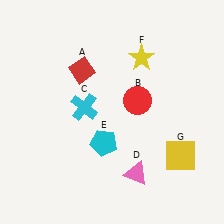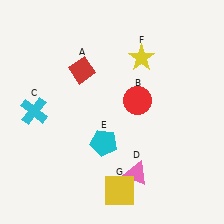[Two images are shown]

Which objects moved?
The objects that moved are: the cyan cross (C), the yellow square (G).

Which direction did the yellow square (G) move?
The yellow square (G) moved left.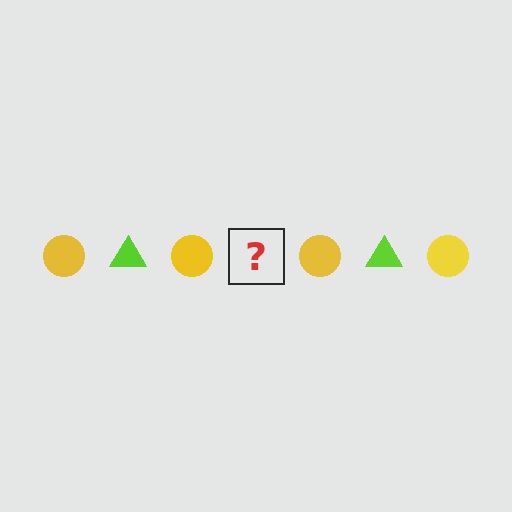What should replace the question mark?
The question mark should be replaced with a lime triangle.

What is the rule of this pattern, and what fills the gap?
The rule is that the pattern alternates between yellow circle and lime triangle. The gap should be filled with a lime triangle.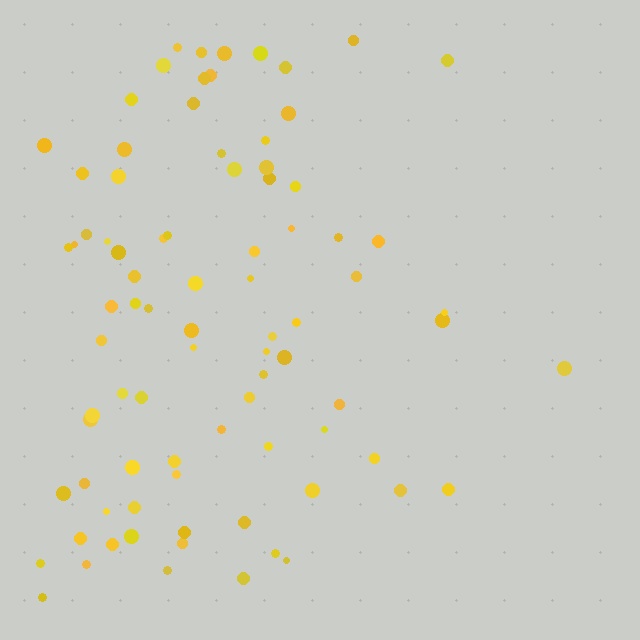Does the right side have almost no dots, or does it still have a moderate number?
Still a moderate number, just noticeably fewer than the left.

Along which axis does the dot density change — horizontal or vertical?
Horizontal.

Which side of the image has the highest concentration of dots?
The left.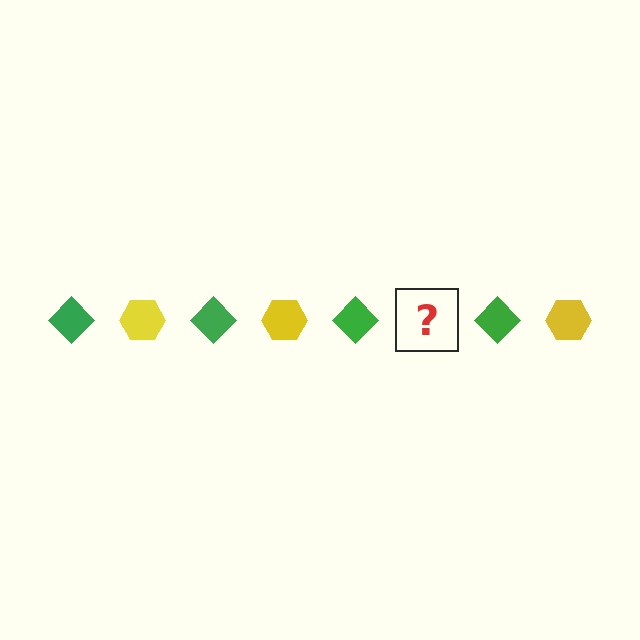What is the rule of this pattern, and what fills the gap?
The rule is that the pattern alternates between green diamond and yellow hexagon. The gap should be filled with a yellow hexagon.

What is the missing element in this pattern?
The missing element is a yellow hexagon.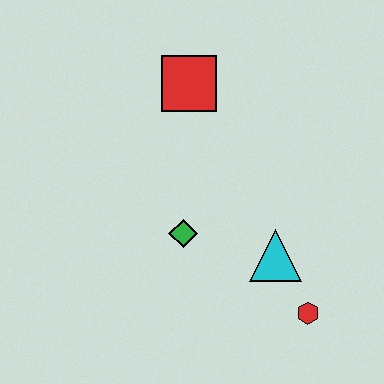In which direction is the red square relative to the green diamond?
The red square is above the green diamond.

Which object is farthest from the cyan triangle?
The red square is farthest from the cyan triangle.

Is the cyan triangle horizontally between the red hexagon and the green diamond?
Yes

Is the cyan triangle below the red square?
Yes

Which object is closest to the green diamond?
The cyan triangle is closest to the green diamond.